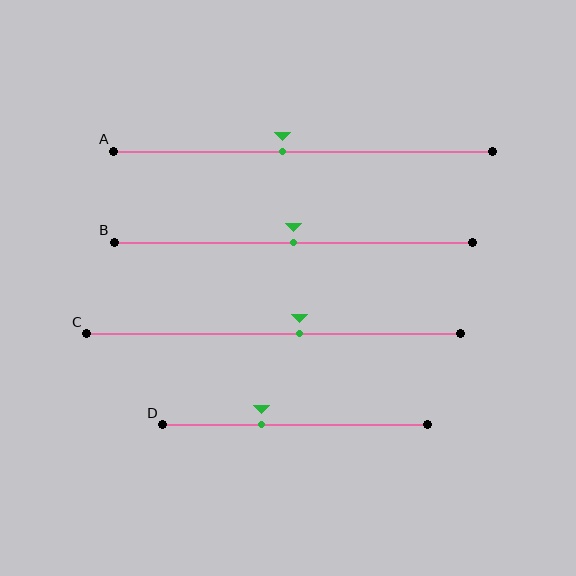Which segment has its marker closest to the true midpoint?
Segment B has its marker closest to the true midpoint.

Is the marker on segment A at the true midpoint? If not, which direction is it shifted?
No, the marker on segment A is shifted to the left by about 5% of the segment length.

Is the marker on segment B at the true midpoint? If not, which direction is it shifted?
Yes, the marker on segment B is at the true midpoint.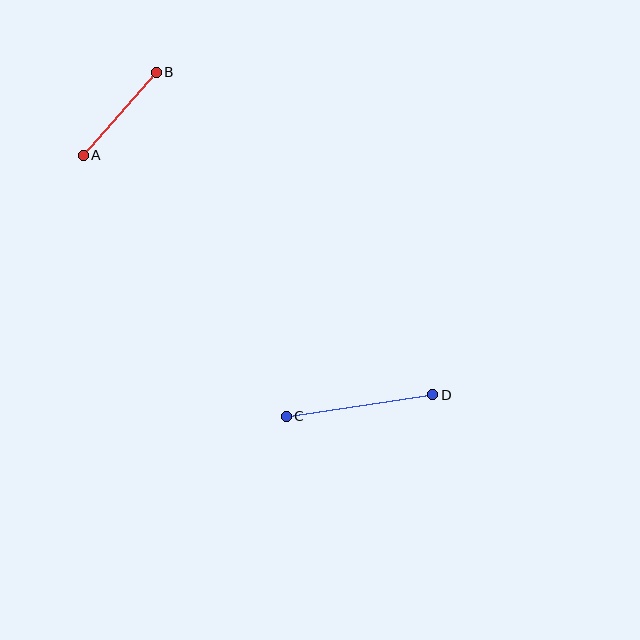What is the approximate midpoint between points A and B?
The midpoint is at approximately (120, 114) pixels.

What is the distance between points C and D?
The distance is approximately 148 pixels.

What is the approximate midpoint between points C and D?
The midpoint is at approximately (359, 406) pixels.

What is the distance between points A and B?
The distance is approximately 111 pixels.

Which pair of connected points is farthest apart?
Points C and D are farthest apart.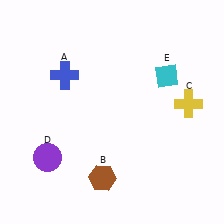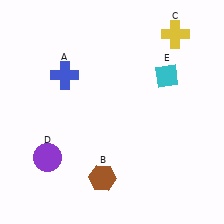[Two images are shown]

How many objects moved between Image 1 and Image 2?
1 object moved between the two images.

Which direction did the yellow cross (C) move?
The yellow cross (C) moved up.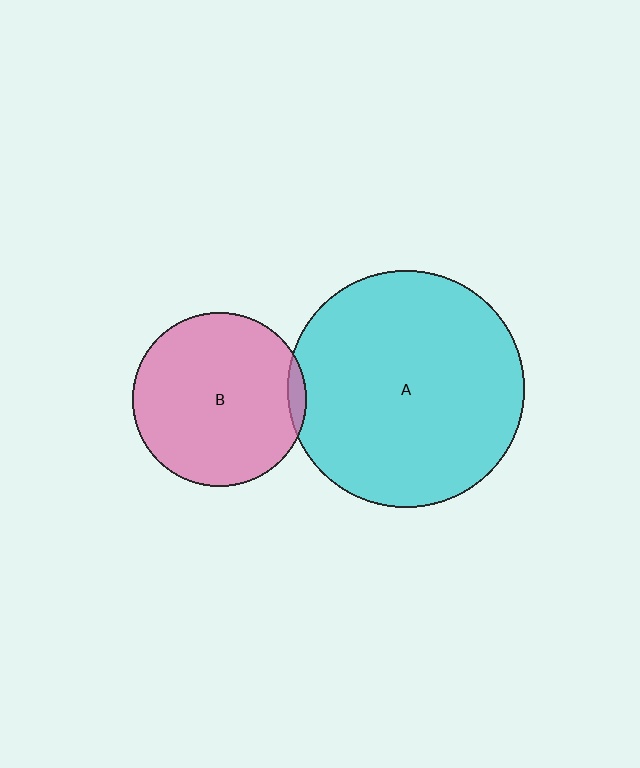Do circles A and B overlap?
Yes.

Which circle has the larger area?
Circle A (cyan).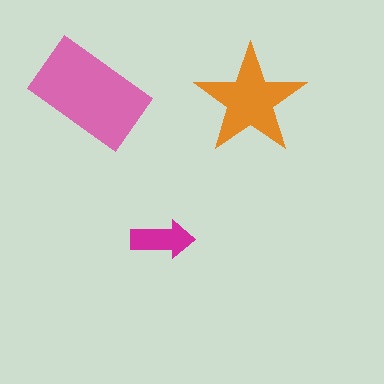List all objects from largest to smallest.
The pink rectangle, the orange star, the magenta arrow.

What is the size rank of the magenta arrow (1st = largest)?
3rd.